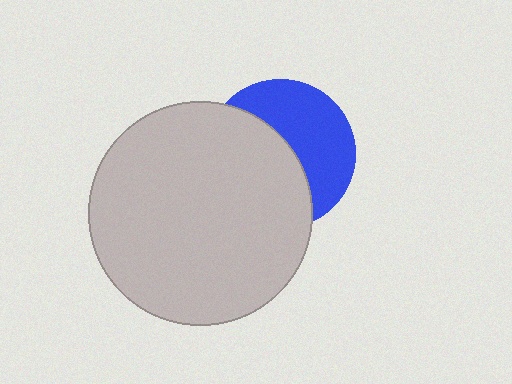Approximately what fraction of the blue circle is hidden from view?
Roughly 53% of the blue circle is hidden behind the light gray circle.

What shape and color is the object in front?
The object in front is a light gray circle.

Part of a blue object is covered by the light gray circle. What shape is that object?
It is a circle.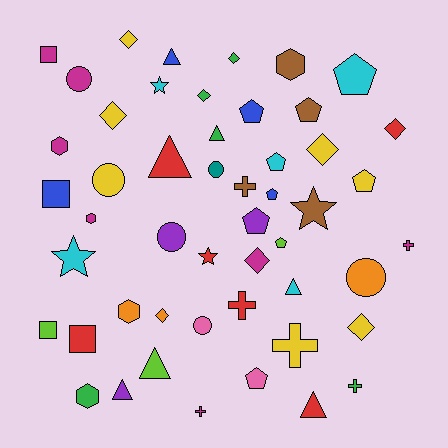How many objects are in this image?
There are 50 objects.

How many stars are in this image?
There are 4 stars.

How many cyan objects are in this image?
There are 5 cyan objects.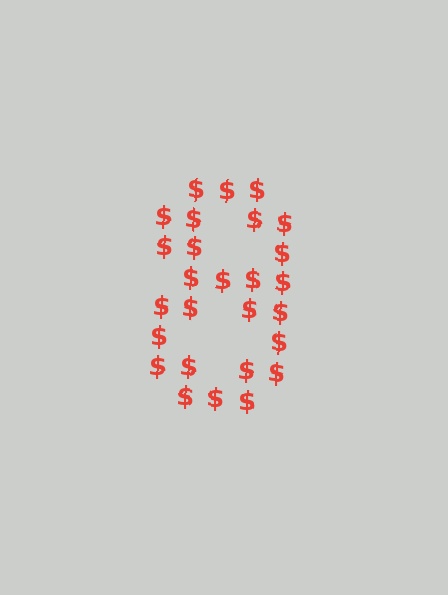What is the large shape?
The large shape is the digit 8.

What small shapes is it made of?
It is made of small dollar signs.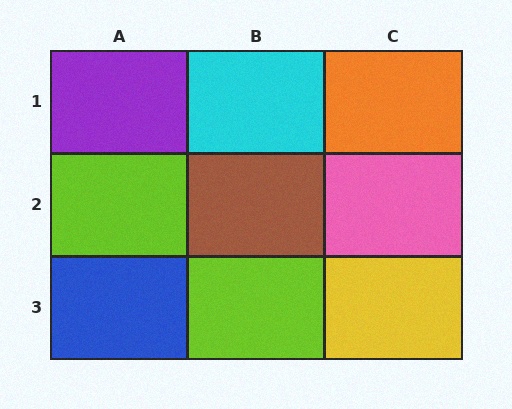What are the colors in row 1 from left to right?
Purple, cyan, orange.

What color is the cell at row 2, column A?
Lime.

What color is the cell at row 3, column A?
Blue.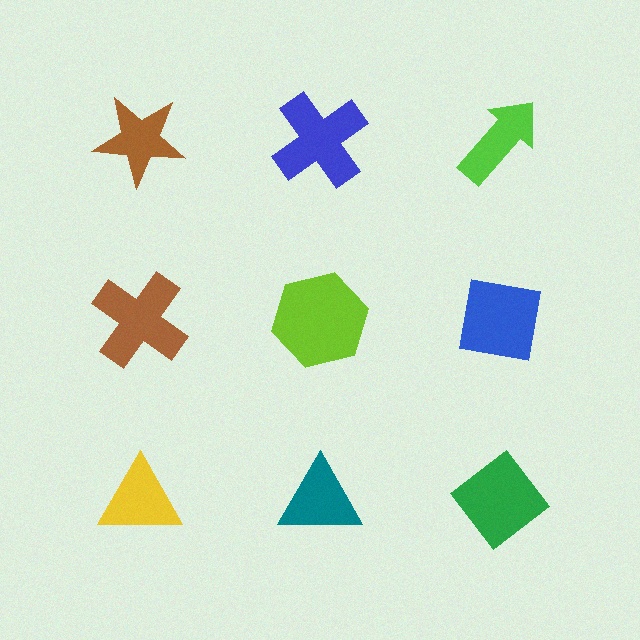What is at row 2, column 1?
A brown cross.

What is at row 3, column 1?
A yellow triangle.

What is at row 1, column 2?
A blue cross.